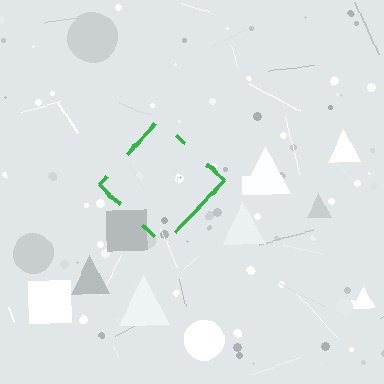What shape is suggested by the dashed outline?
The dashed outline suggests a diamond.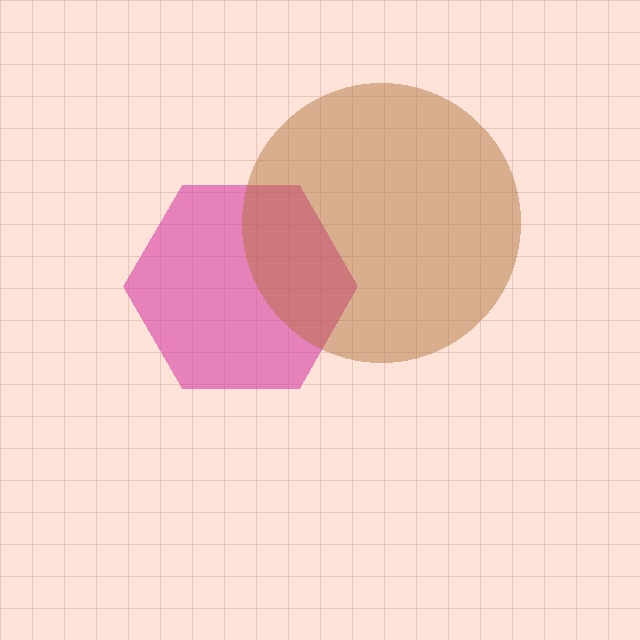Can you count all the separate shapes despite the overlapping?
Yes, there are 2 separate shapes.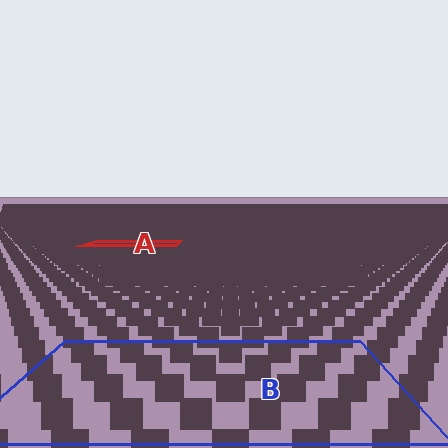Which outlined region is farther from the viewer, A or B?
Region A is farther from the viewer — the texture elements inside it appear smaller and more densely packed.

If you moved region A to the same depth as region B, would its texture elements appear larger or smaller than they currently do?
They would appear larger. At a closer depth, the same texture elements are projected at a bigger on-screen size.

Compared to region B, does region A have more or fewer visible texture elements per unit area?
Region A has more texture elements per unit area — they are packed more densely because it is farther away.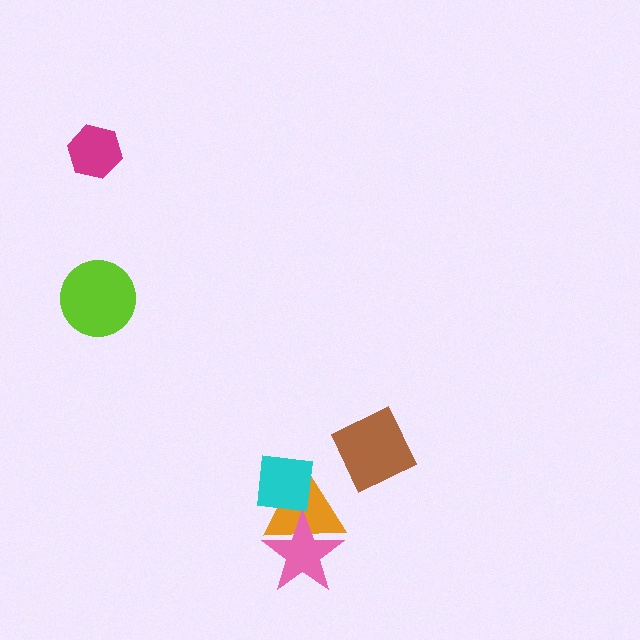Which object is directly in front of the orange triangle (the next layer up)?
The cyan square is directly in front of the orange triangle.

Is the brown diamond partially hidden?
No, no other shape covers it.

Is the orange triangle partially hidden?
Yes, it is partially covered by another shape.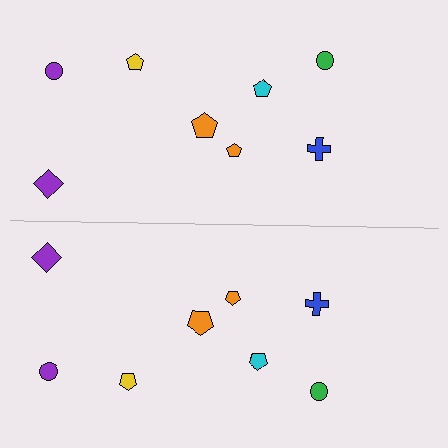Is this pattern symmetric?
Yes, this pattern has bilateral (reflection) symmetry.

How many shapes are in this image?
There are 16 shapes in this image.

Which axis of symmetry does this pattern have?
The pattern has a horizontal axis of symmetry running through the center of the image.